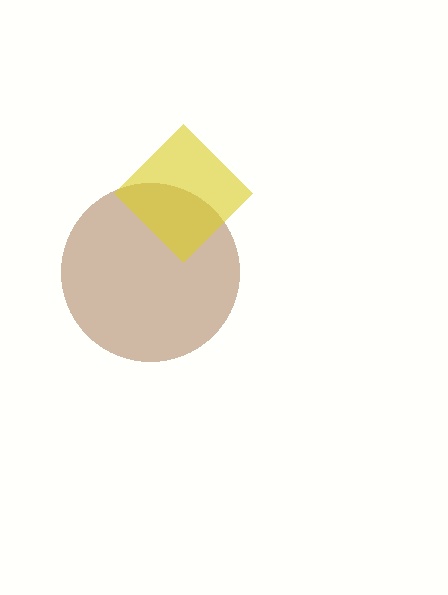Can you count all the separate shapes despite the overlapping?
Yes, there are 2 separate shapes.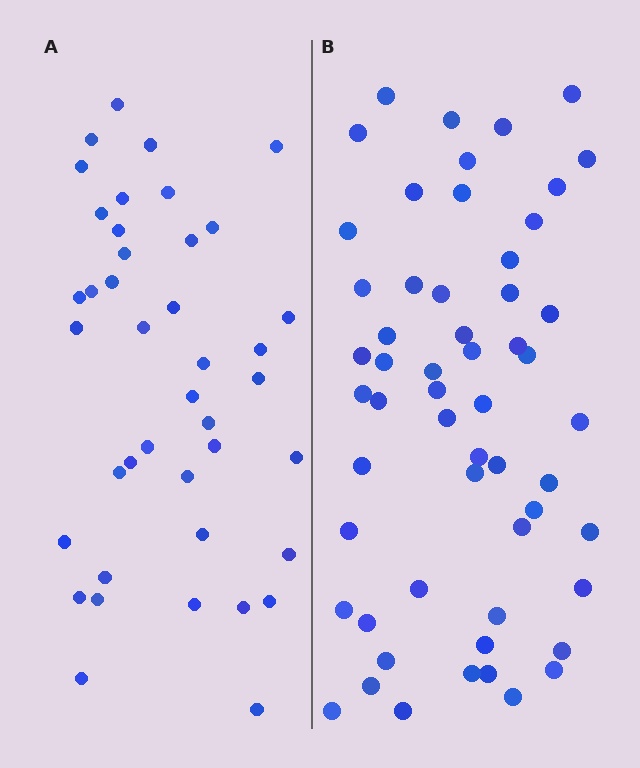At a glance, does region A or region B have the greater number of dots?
Region B (the right region) has more dots.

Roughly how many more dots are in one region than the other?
Region B has approximately 15 more dots than region A.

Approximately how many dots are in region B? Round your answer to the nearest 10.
About 60 dots. (The exact count is 56, which rounds to 60.)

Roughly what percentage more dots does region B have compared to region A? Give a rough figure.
About 35% more.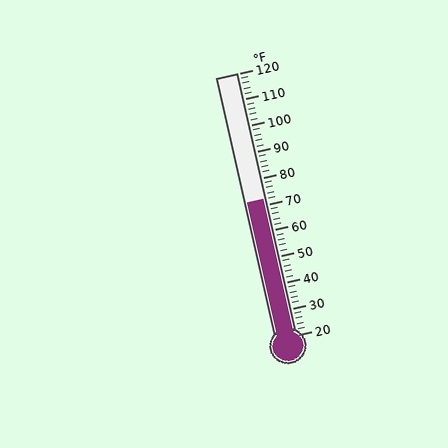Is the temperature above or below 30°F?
The temperature is above 30°F.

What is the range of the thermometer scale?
The thermometer scale ranges from 20°F to 120°F.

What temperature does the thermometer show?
The thermometer shows approximately 72°F.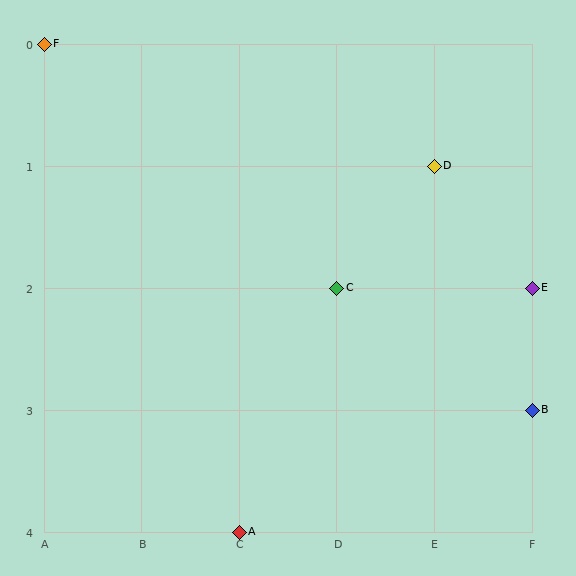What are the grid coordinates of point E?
Point E is at grid coordinates (F, 2).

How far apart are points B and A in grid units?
Points B and A are 3 columns and 1 row apart (about 3.2 grid units diagonally).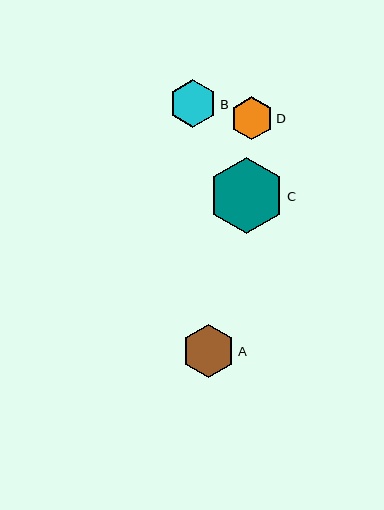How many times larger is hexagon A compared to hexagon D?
Hexagon A is approximately 1.2 times the size of hexagon D.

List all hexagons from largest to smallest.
From largest to smallest: C, A, B, D.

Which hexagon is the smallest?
Hexagon D is the smallest with a size of approximately 43 pixels.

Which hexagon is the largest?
Hexagon C is the largest with a size of approximately 76 pixels.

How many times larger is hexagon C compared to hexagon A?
Hexagon C is approximately 1.4 times the size of hexagon A.